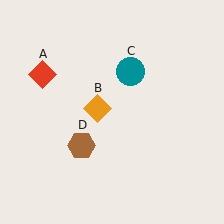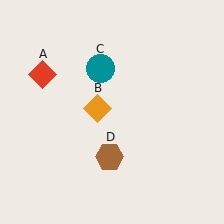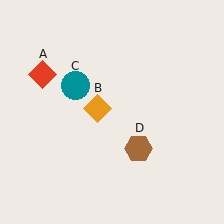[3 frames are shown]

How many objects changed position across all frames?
2 objects changed position: teal circle (object C), brown hexagon (object D).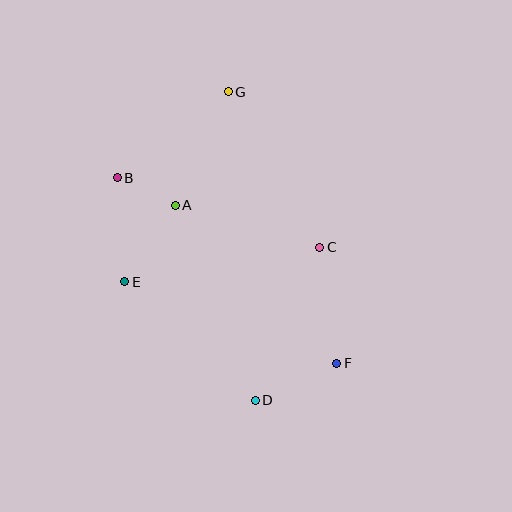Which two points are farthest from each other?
Points D and G are farthest from each other.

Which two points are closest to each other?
Points A and B are closest to each other.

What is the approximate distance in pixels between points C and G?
The distance between C and G is approximately 181 pixels.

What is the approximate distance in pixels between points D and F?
The distance between D and F is approximately 90 pixels.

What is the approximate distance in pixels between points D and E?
The distance between D and E is approximately 176 pixels.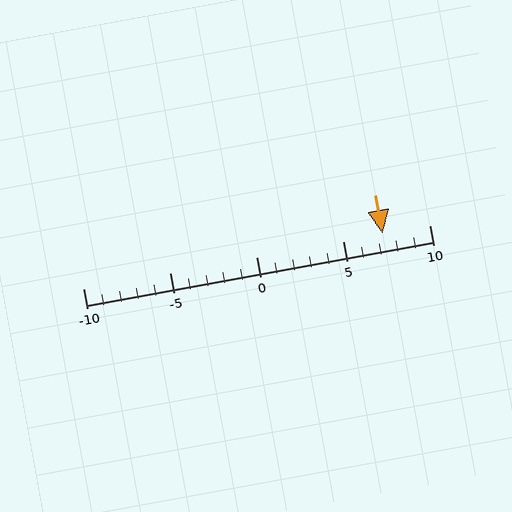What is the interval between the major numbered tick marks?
The major tick marks are spaced 5 units apart.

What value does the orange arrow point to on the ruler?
The orange arrow points to approximately 7.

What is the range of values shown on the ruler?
The ruler shows values from -10 to 10.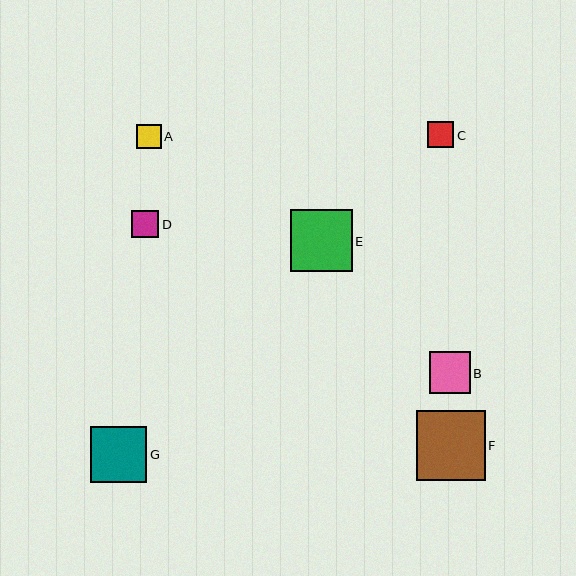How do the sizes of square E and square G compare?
Square E and square G are approximately the same size.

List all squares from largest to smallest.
From largest to smallest: F, E, G, B, D, C, A.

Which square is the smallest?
Square A is the smallest with a size of approximately 25 pixels.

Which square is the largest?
Square F is the largest with a size of approximately 69 pixels.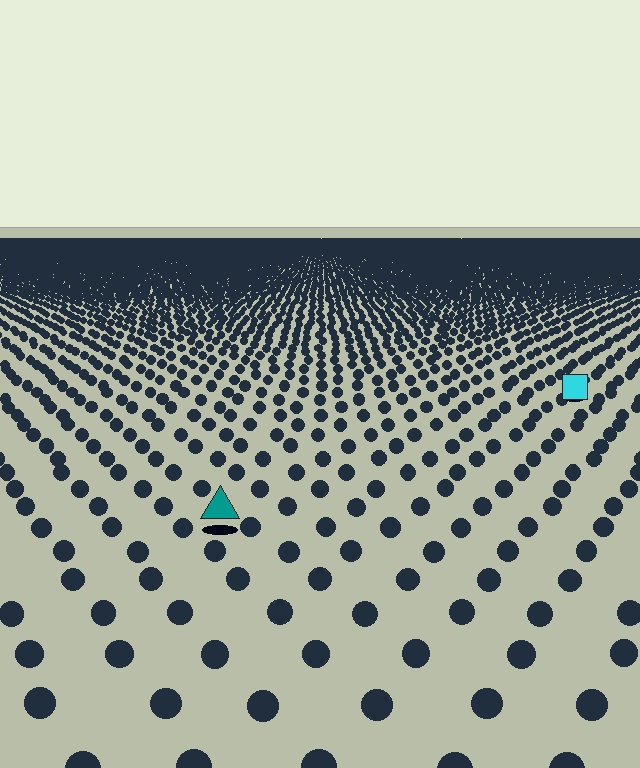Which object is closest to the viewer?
The teal triangle is closest. The texture marks near it are larger and more spread out.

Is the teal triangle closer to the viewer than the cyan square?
Yes. The teal triangle is closer — you can tell from the texture gradient: the ground texture is coarser near it.